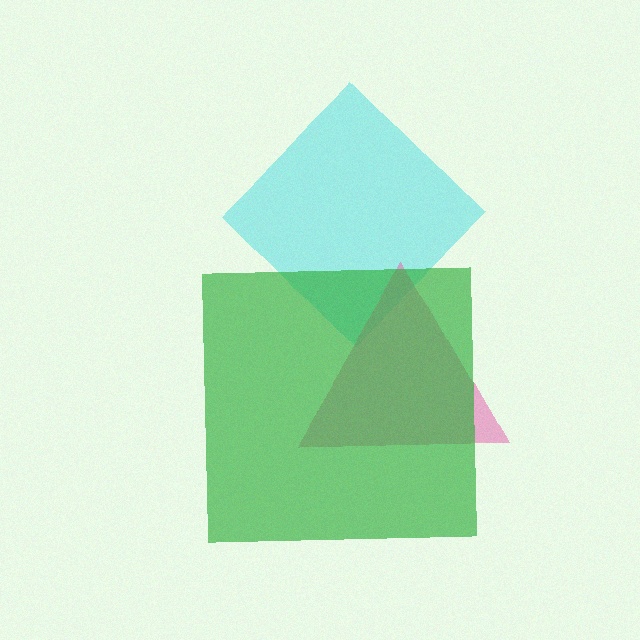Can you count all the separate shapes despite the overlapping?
Yes, there are 3 separate shapes.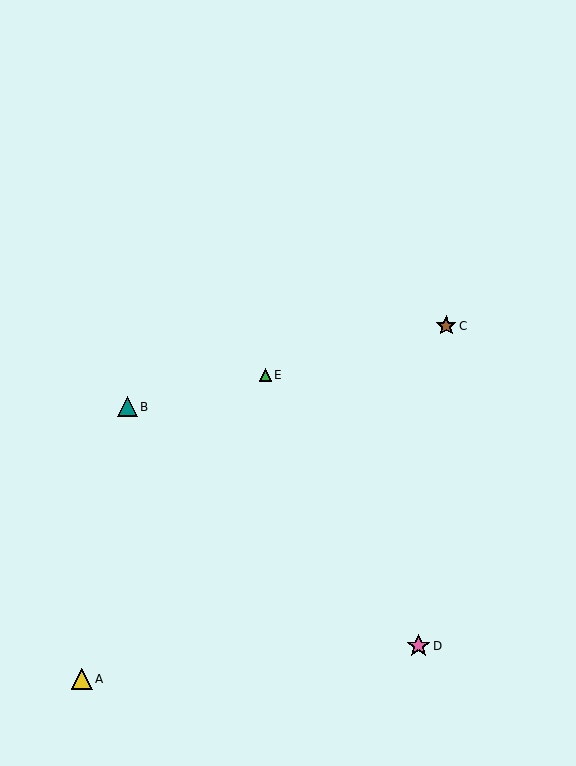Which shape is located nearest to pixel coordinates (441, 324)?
The brown star (labeled C) at (446, 326) is nearest to that location.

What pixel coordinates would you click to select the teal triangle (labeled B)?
Click at (128, 407) to select the teal triangle B.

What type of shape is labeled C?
Shape C is a brown star.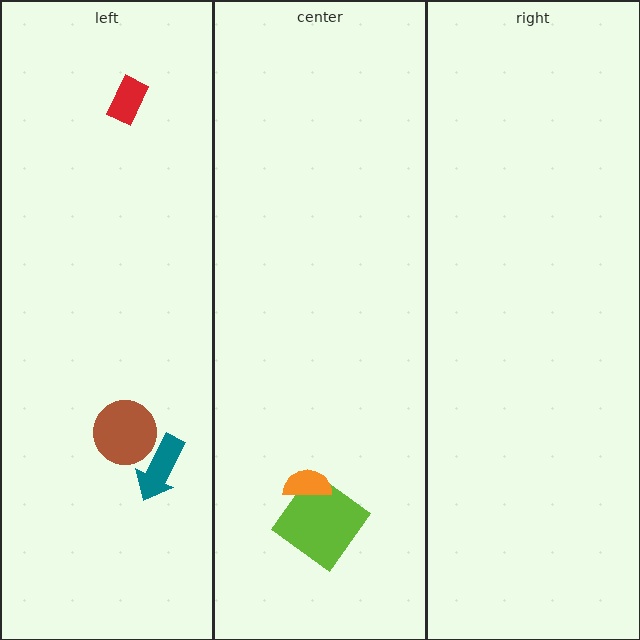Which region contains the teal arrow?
The left region.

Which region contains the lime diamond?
The center region.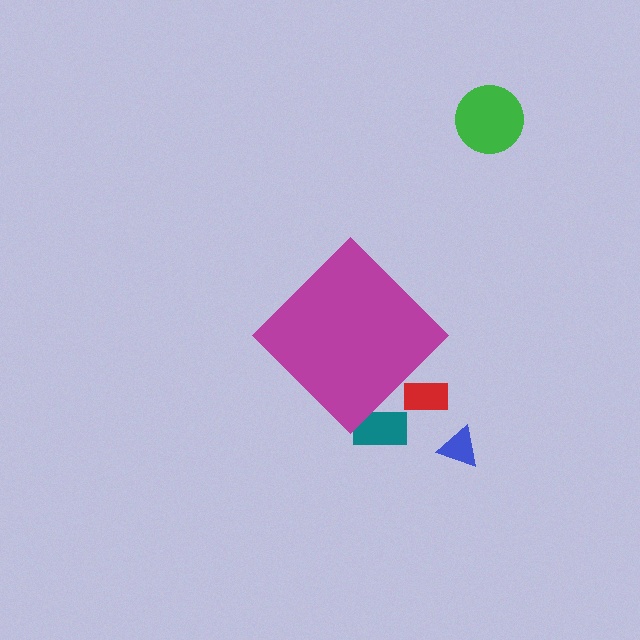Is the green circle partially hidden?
No, the green circle is fully visible.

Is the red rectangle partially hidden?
Yes, the red rectangle is partially hidden behind the magenta diamond.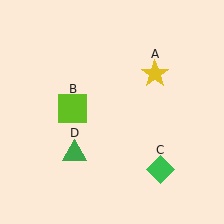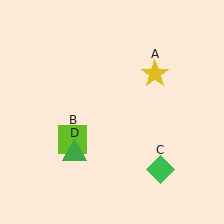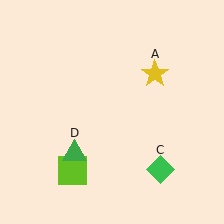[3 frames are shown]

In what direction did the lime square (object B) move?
The lime square (object B) moved down.